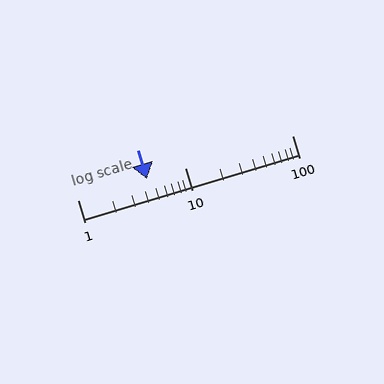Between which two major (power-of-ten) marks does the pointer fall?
The pointer is between 1 and 10.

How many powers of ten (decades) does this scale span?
The scale spans 2 decades, from 1 to 100.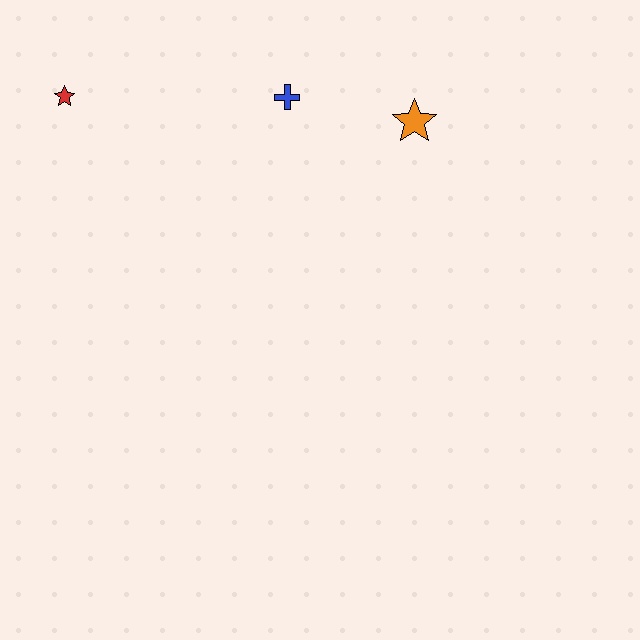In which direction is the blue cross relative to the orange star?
The blue cross is to the left of the orange star.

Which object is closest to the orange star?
The blue cross is closest to the orange star.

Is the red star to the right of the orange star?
No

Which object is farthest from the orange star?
The red star is farthest from the orange star.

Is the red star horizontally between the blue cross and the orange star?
No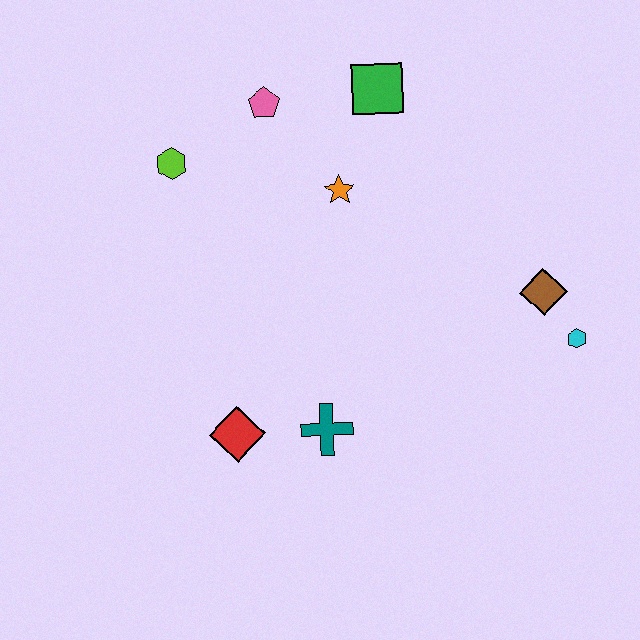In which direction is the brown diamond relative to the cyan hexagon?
The brown diamond is above the cyan hexagon.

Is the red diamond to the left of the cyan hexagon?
Yes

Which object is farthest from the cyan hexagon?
The lime hexagon is farthest from the cyan hexagon.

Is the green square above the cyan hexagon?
Yes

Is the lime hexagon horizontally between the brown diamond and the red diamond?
No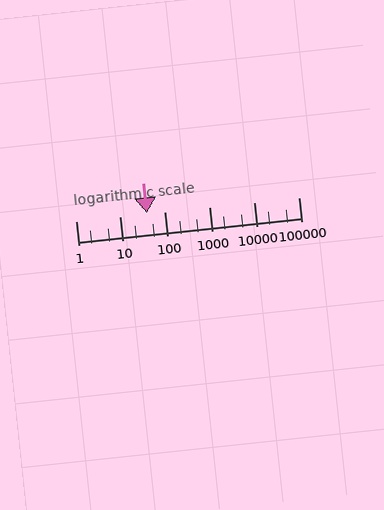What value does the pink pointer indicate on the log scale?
The pointer indicates approximately 39.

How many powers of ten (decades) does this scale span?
The scale spans 5 decades, from 1 to 100000.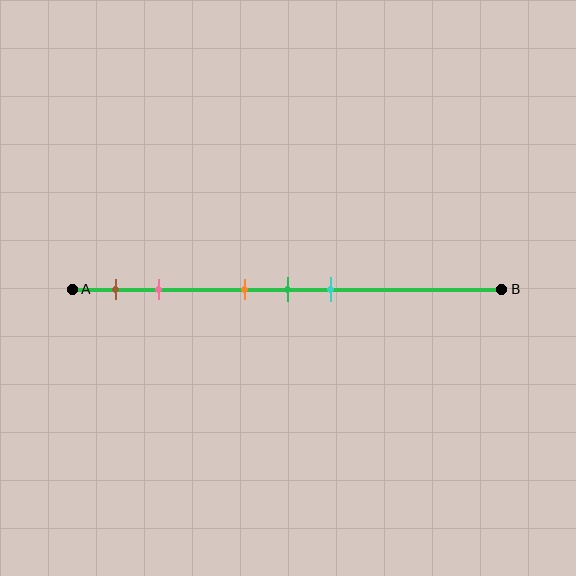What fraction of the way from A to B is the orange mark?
The orange mark is approximately 40% (0.4) of the way from A to B.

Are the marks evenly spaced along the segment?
No, the marks are not evenly spaced.